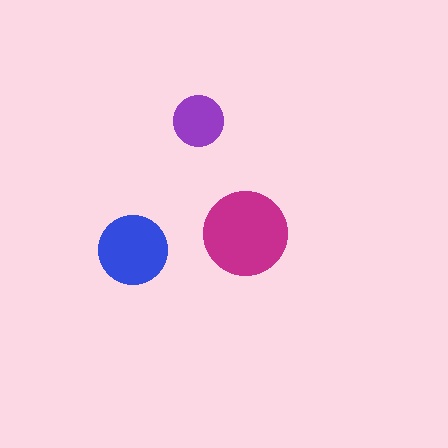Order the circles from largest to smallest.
the magenta one, the blue one, the purple one.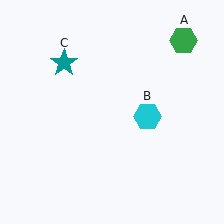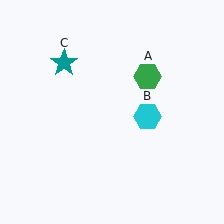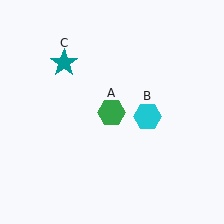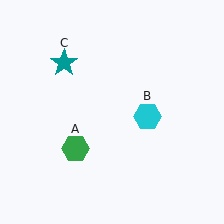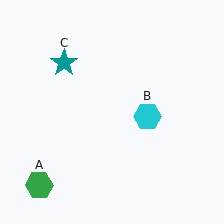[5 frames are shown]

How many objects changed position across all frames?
1 object changed position: green hexagon (object A).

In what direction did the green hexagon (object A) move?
The green hexagon (object A) moved down and to the left.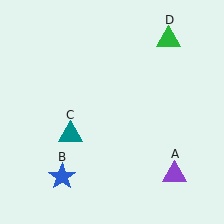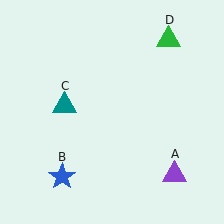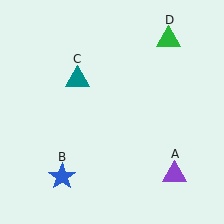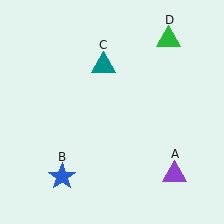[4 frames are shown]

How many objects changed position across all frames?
1 object changed position: teal triangle (object C).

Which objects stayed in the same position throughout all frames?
Purple triangle (object A) and blue star (object B) and green triangle (object D) remained stationary.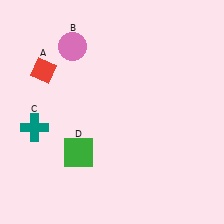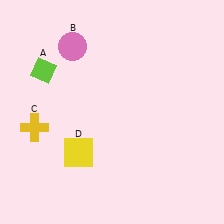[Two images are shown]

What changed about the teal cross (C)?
In Image 1, C is teal. In Image 2, it changed to yellow.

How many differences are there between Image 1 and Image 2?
There are 3 differences between the two images.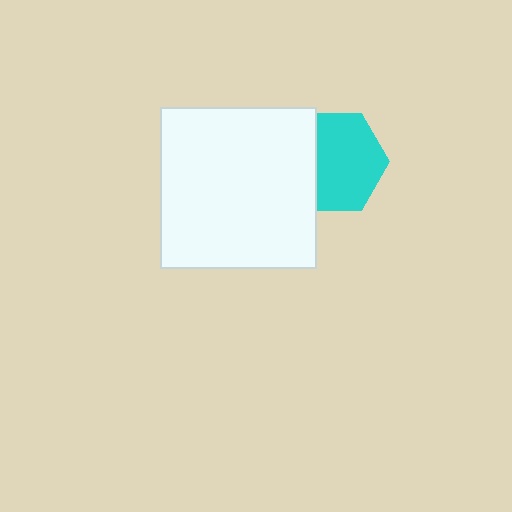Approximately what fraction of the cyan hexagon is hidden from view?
Roughly 30% of the cyan hexagon is hidden behind the white rectangle.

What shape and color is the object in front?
The object in front is a white rectangle.